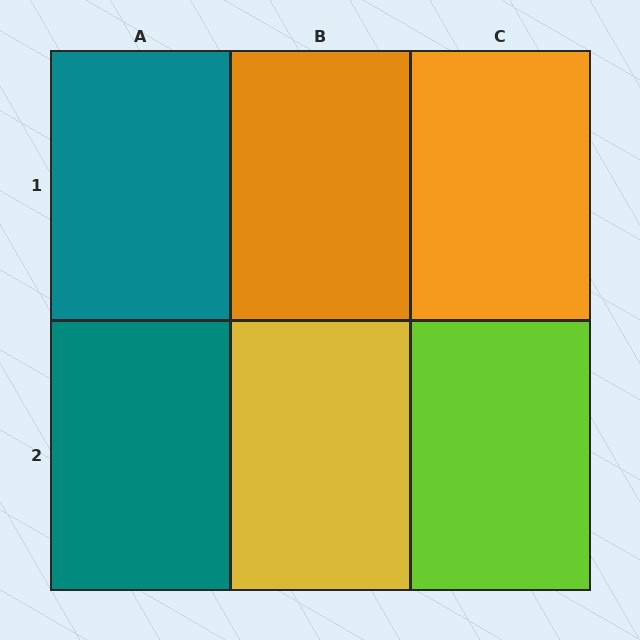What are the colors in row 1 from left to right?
Teal, orange, orange.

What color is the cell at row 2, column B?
Yellow.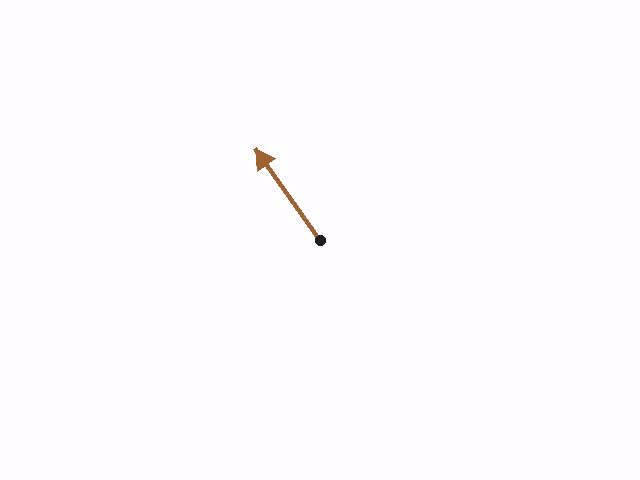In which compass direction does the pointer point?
Northwest.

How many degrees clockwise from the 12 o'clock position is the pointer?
Approximately 325 degrees.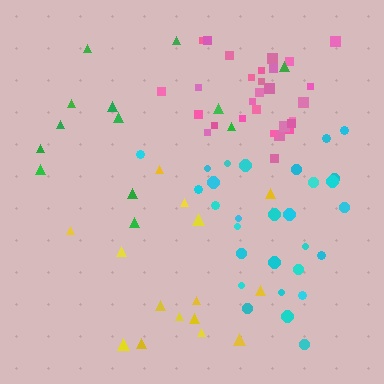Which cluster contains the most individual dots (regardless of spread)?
Cyan (30).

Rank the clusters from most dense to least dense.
pink, cyan, yellow, green.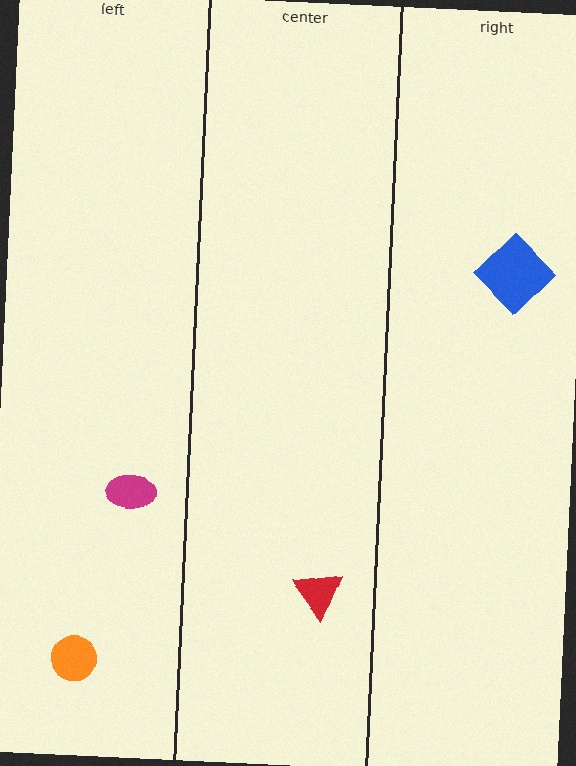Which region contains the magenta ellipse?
The left region.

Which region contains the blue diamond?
The right region.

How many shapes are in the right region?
1.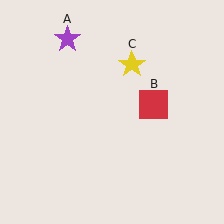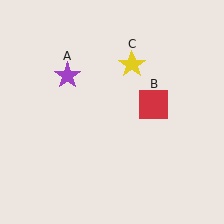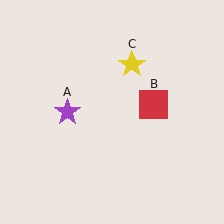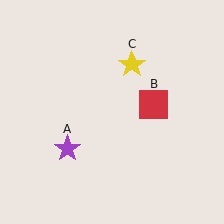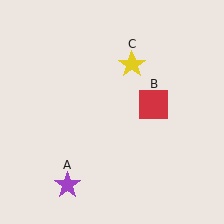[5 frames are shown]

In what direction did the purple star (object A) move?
The purple star (object A) moved down.